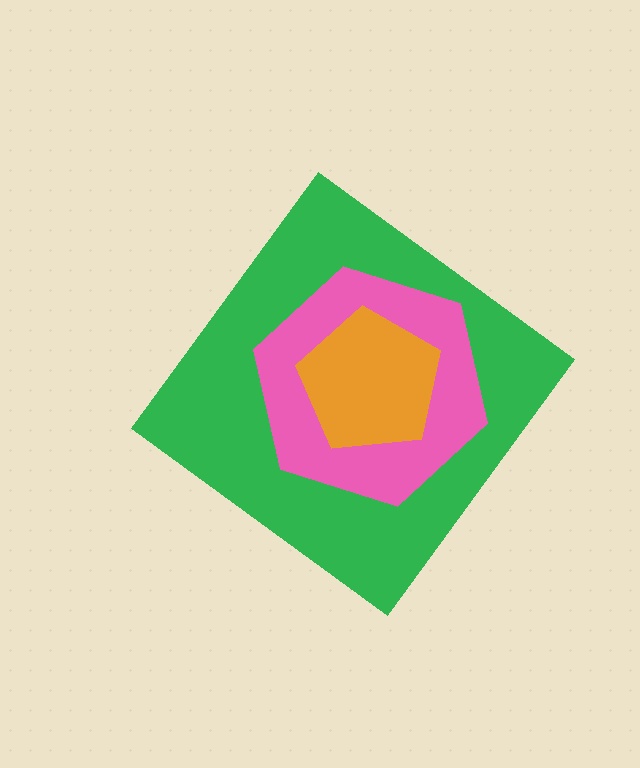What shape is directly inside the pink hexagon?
The orange pentagon.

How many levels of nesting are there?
3.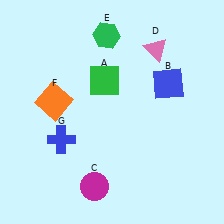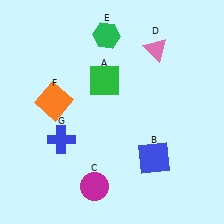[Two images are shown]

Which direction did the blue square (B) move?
The blue square (B) moved down.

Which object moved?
The blue square (B) moved down.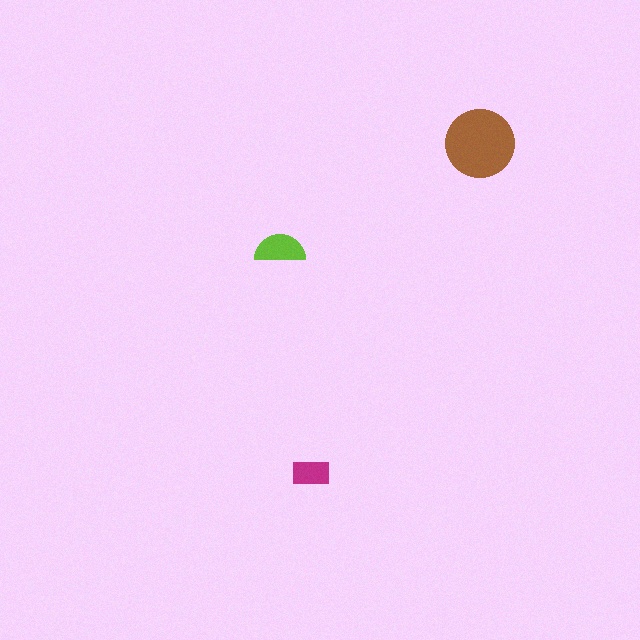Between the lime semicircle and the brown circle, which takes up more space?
The brown circle.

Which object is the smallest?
The magenta rectangle.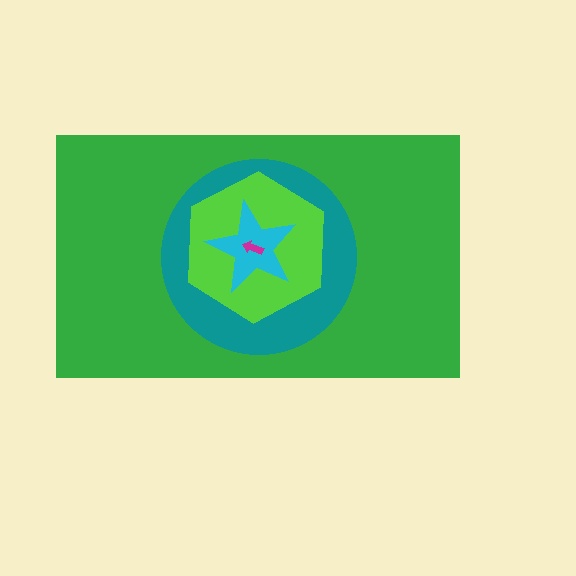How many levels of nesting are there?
5.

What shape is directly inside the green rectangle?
The teal circle.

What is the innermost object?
The magenta arrow.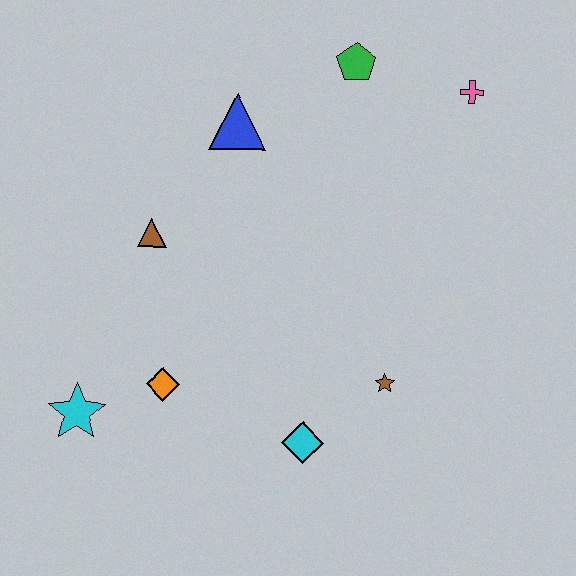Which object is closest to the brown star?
The cyan diamond is closest to the brown star.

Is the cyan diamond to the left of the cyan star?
No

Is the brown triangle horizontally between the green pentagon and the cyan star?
Yes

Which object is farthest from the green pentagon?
The cyan star is farthest from the green pentagon.